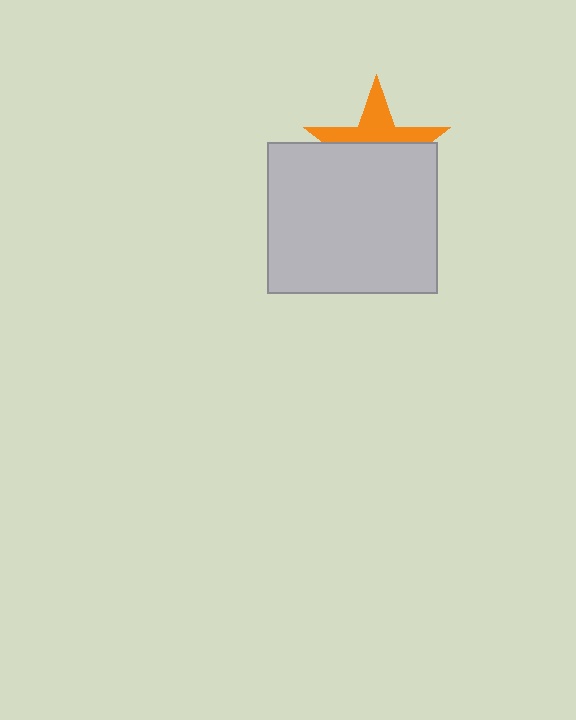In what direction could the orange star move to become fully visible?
The orange star could move up. That would shift it out from behind the light gray rectangle entirely.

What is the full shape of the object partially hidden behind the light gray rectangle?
The partially hidden object is an orange star.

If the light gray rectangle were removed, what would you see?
You would see the complete orange star.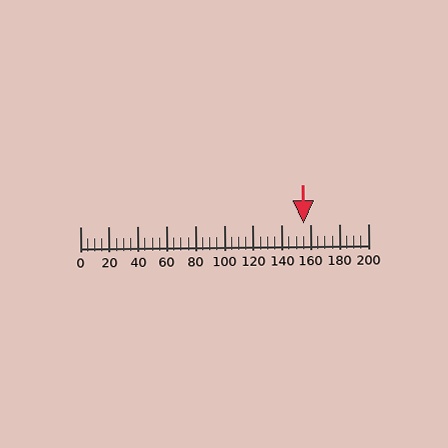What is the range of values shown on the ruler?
The ruler shows values from 0 to 200.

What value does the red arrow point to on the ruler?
The red arrow points to approximately 155.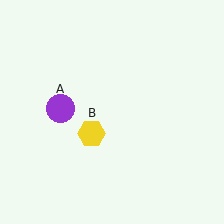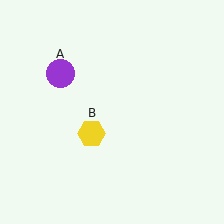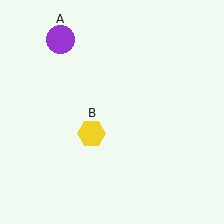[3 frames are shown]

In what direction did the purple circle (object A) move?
The purple circle (object A) moved up.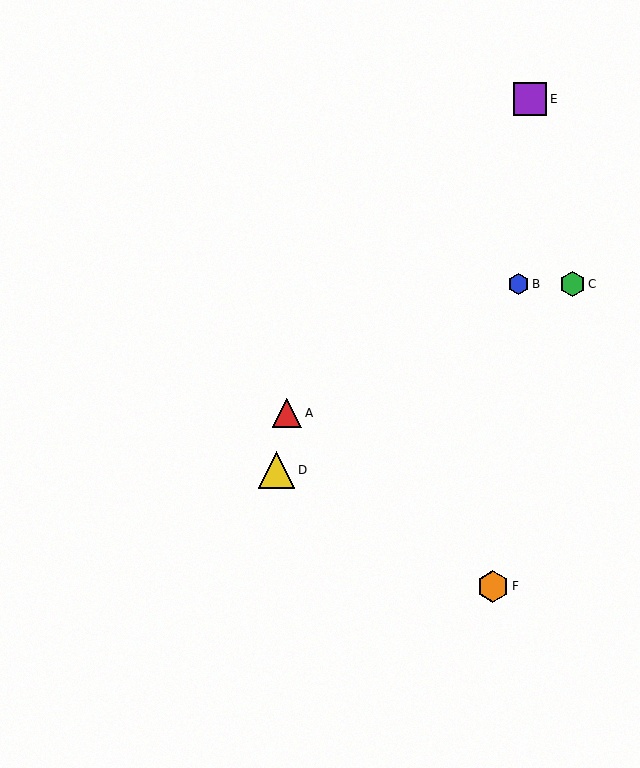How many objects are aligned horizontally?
2 objects (B, C) are aligned horizontally.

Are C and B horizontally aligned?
Yes, both are at y≈284.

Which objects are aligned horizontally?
Objects B, C are aligned horizontally.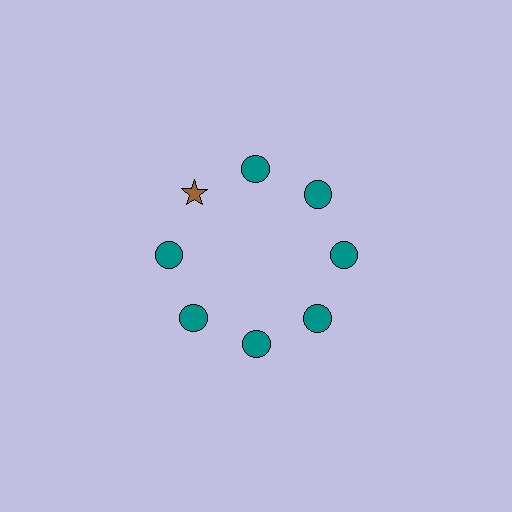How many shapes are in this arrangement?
There are 8 shapes arranged in a ring pattern.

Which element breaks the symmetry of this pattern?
The brown star at roughly the 10 o'clock position breaks the symmetry. All other shapes are teal circles.